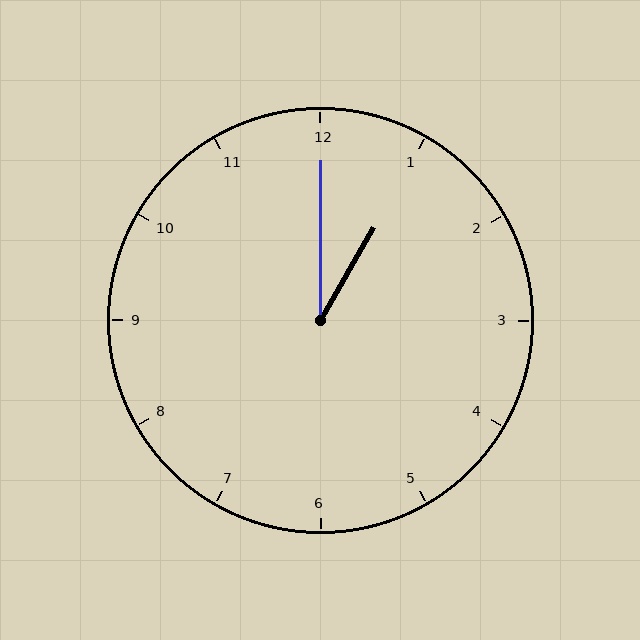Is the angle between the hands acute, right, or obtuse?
It is acute.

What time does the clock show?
1:00.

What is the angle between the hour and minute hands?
Approximately 30 degrees.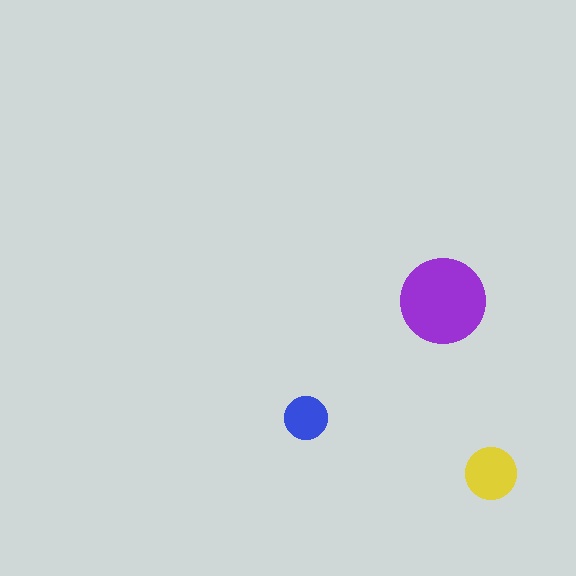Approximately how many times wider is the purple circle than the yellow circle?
About 1.5 times wider.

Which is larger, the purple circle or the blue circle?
The purple one.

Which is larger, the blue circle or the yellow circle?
The yellow one.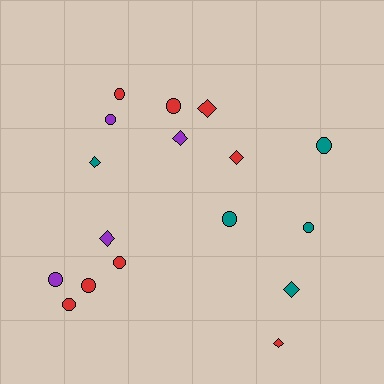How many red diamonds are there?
There are 3 red diamonds.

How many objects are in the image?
There are 17 objects.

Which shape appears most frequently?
Circle, with 10 objects.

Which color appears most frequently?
Red, with 8 objects.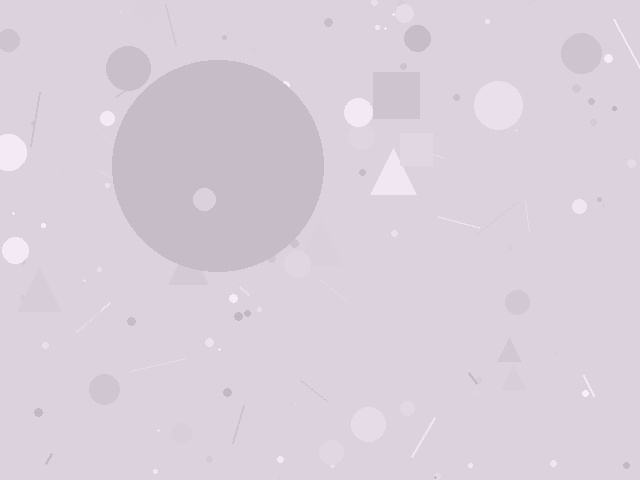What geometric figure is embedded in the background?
A circle is embedded in the background.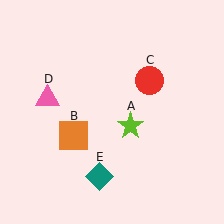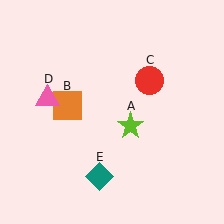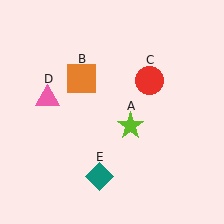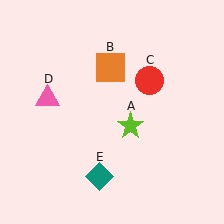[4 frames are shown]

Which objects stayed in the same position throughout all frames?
Lime star (object A) and red circle (object C) and pink triangle (object D) and teal diamond (object E) remained stationary.